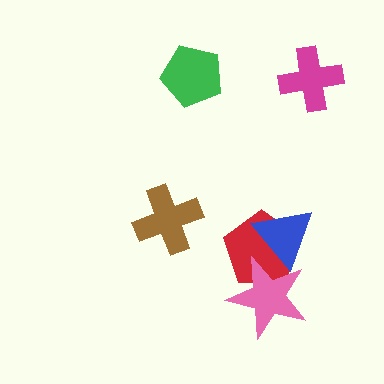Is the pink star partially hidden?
Yes, it is partially covered by another shape.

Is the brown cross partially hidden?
No, no other shape covers it.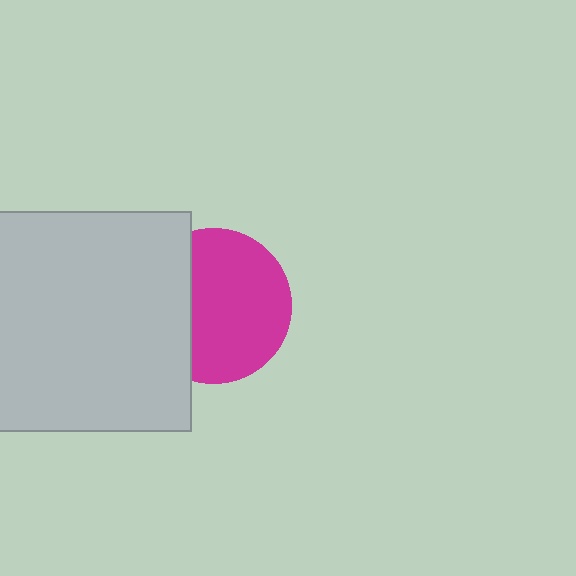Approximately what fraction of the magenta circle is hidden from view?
Roughly 32% of the magenta circle is hidden behind the light gray square.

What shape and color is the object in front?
The object in front is a light gray square.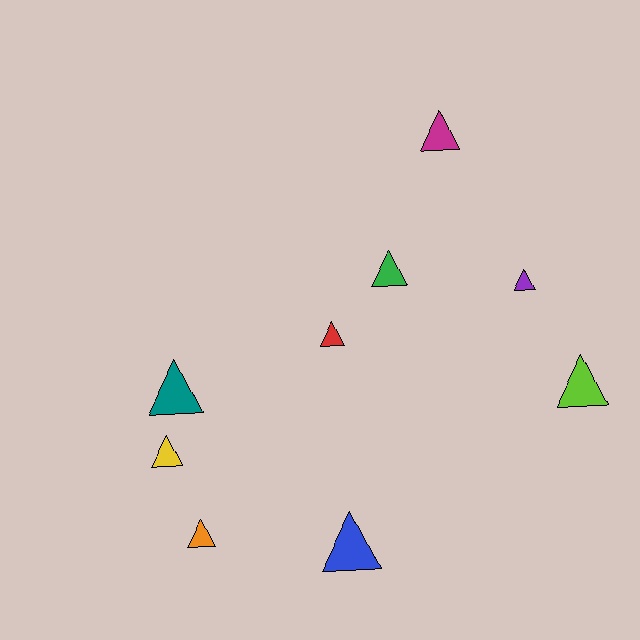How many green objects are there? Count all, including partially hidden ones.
There is 1 green object.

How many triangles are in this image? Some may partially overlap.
There are 9 triangles.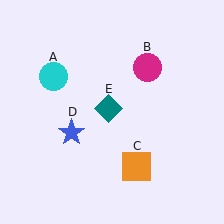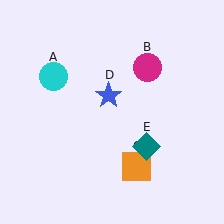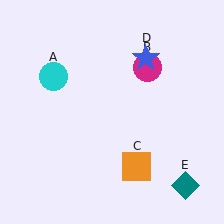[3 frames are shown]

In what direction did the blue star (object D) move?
The blue star (object D) moved up and to the right.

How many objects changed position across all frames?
2 objects changed position: blue star (object D), teal diamond (object E).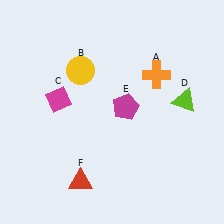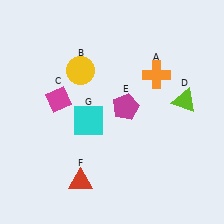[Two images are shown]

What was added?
A cyan square (G) was added in Image 2.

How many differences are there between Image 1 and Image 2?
There is 1 difference between the two images.